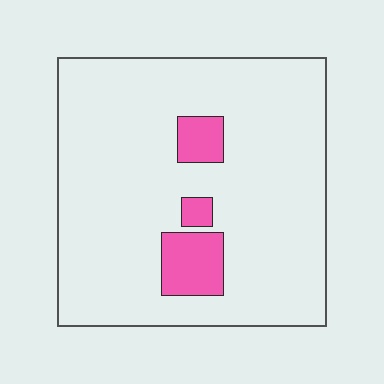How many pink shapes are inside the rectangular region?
3.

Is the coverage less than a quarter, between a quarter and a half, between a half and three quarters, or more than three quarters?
Less than a quarter.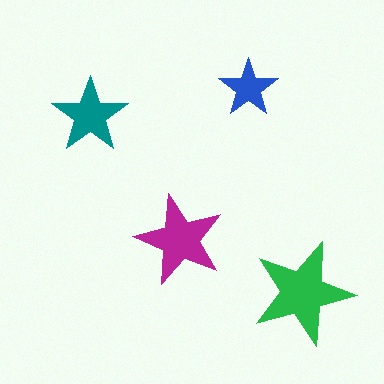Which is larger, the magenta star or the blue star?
The magenta one.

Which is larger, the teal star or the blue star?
The teal one.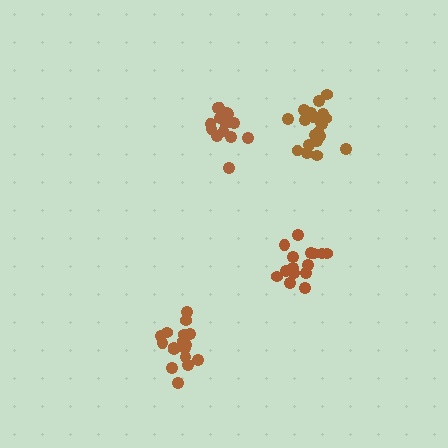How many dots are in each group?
Group 1: 20 dots, Group 2: 16 dots, Group 3: 17 dots, Group 4: 15 dots (68 total).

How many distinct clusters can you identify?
There are 4 distinct clusters.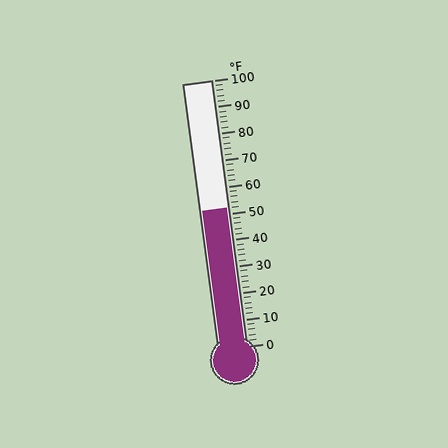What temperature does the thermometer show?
The thermometer shows approximately 52°F.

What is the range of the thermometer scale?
The thermometer scale ranges from 0°F to 100°F.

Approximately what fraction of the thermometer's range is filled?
The thermometer is filled to approximately 50% of its range.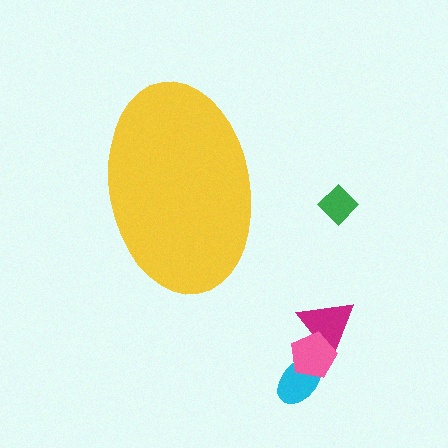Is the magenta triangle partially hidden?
No, the magenta triangle is fully visible.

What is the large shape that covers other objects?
A yellow ellipse.